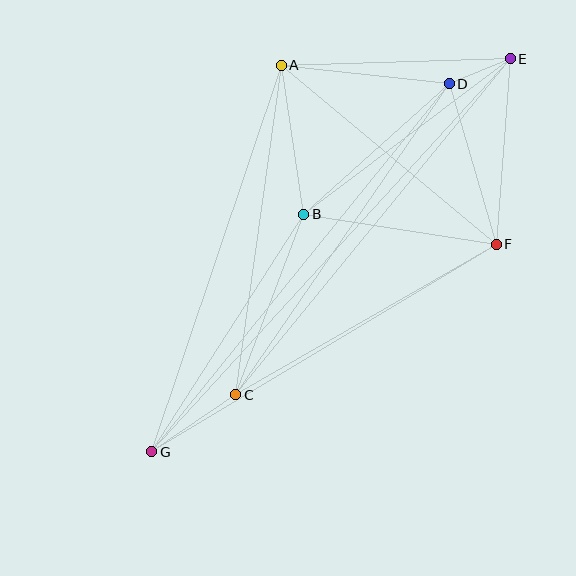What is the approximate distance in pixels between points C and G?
The distance between C and G is approximately 102 pixels.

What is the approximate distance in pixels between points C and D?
The distance between C and D is approximately 377 pixels.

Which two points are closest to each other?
Points D and E are closest to each other.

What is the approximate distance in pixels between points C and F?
The distance between C and F is approximately 301 pixels.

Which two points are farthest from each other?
Points E and G are farthest from each other.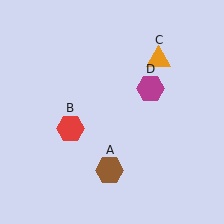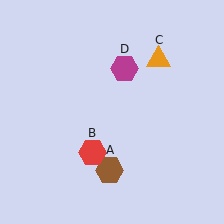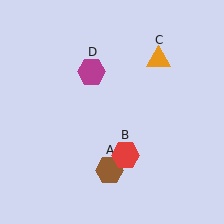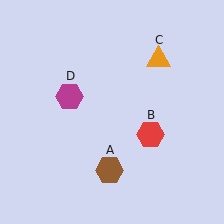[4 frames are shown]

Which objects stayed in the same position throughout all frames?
Brown hexagon (object A) and orange triangle (object C) remained stationary.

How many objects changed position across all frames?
2 objects changed position: red hexagon (object B), magenta hexagon (object D).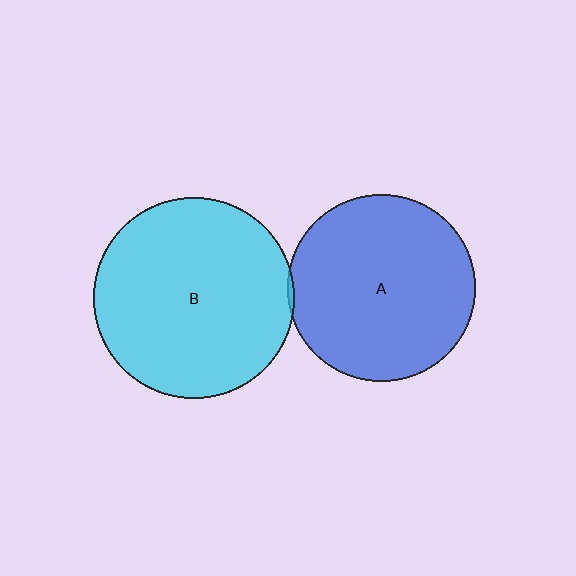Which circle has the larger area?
Circle B (cyan).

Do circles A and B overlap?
Yes.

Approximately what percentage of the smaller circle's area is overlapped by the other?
Approximately 5%.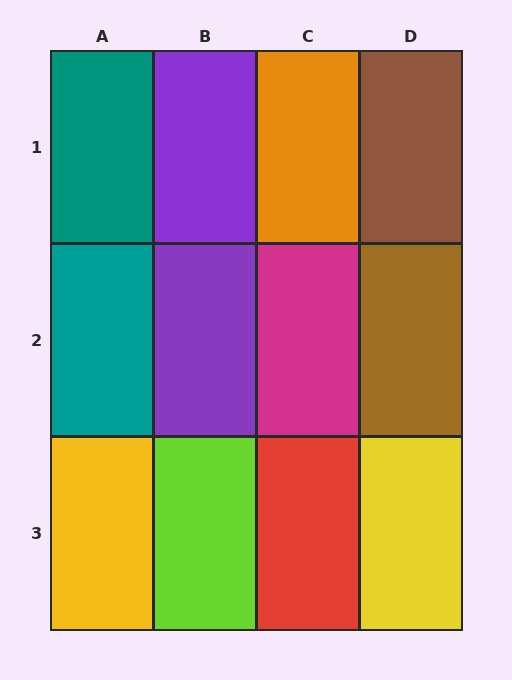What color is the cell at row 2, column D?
Brown.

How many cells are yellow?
2 cells are yellow.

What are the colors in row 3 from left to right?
Yellow, lime, red, yellow.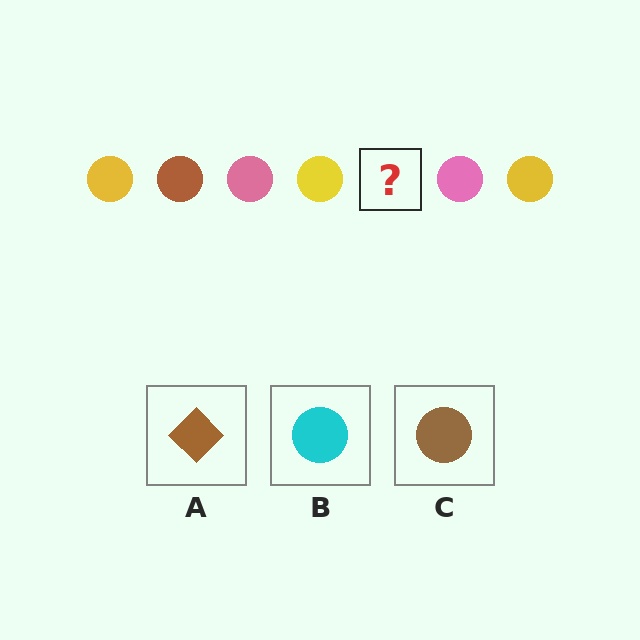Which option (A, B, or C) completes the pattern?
C.